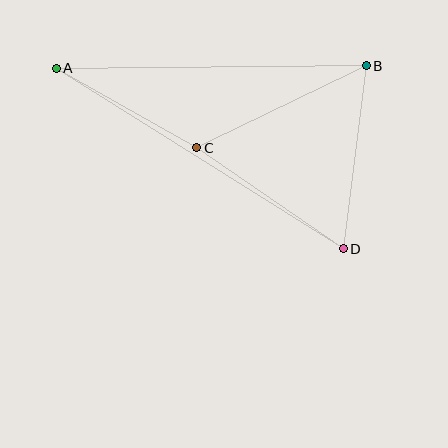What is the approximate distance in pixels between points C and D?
The distance between C and D is approximately 178 pixels.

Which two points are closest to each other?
Points A and C are closest to each other.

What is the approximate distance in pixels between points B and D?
The distance between B and D is approximately 185 pixels.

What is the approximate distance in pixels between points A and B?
The distance between A and B is approximately 310 pixels.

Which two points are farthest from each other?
Points A and D are farthest from each other.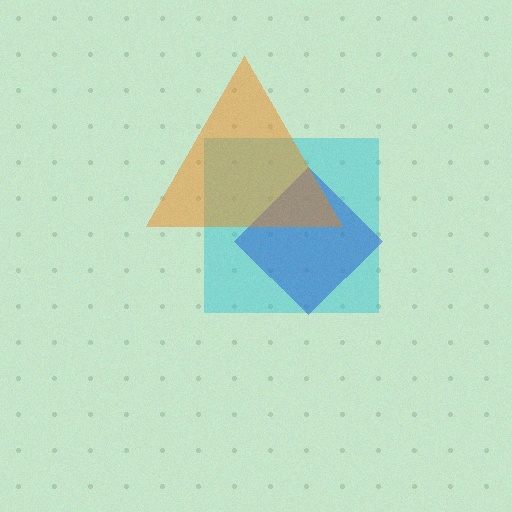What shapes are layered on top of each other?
The layered shapes are: a cyan square, a blue diamond, an orange triangle.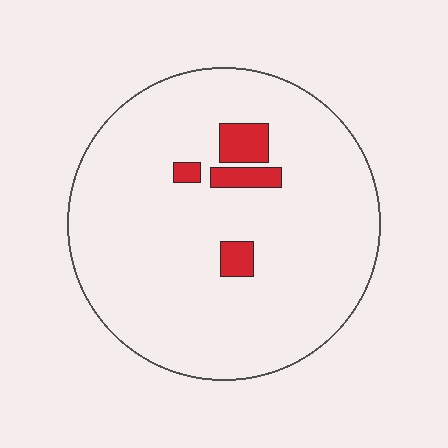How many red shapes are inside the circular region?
4.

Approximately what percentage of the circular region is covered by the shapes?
Approximately 5%.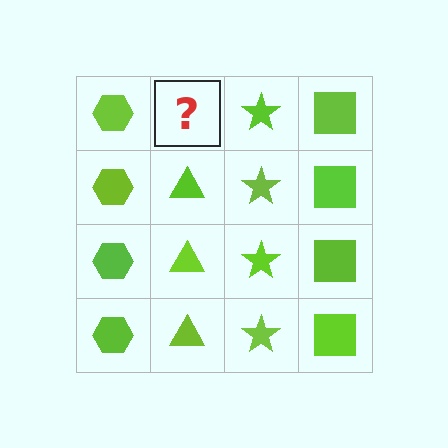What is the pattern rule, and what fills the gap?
The rule is that each column has a consistent shape. The gap should be filled with a lime triangle.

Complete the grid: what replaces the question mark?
The question mark should be replaced with a lime triangle.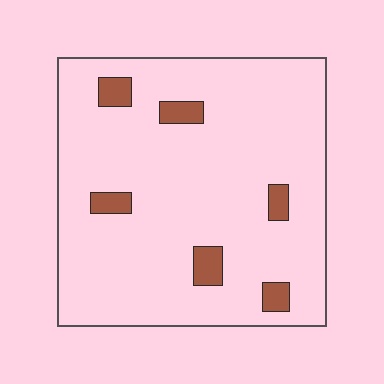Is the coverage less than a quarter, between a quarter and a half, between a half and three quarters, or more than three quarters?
Less than a quarter.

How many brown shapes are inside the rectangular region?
6.